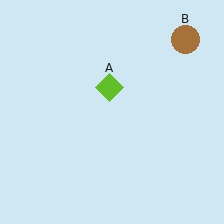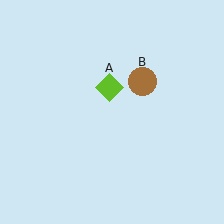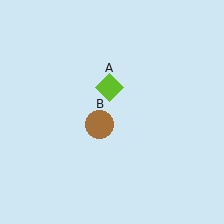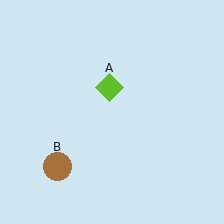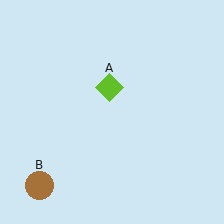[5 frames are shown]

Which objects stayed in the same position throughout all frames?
Lime diamond (object A) remained stationary.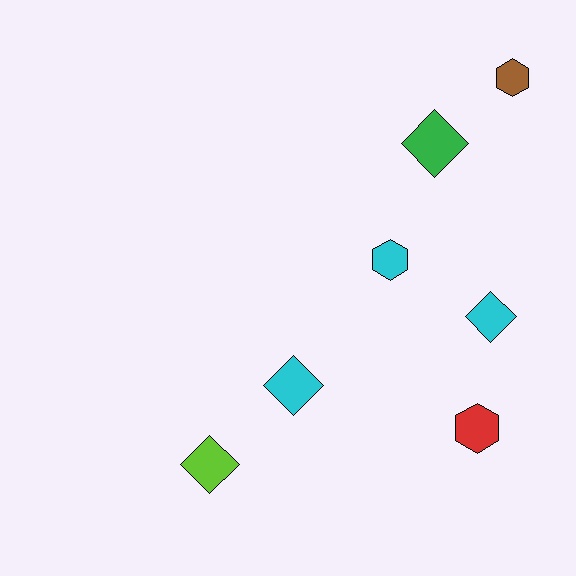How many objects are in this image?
There are 7 objects.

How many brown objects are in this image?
There is 1 brown object.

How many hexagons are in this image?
There are 3 hexagons.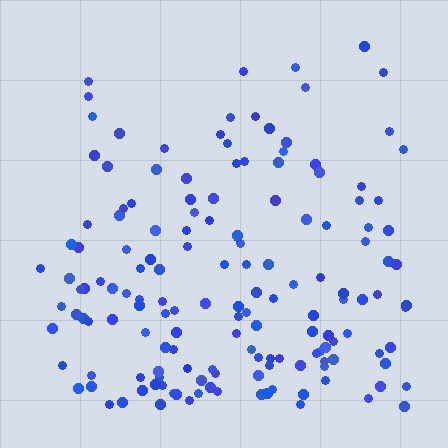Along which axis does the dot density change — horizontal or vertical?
Vertical.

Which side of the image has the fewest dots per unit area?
The top.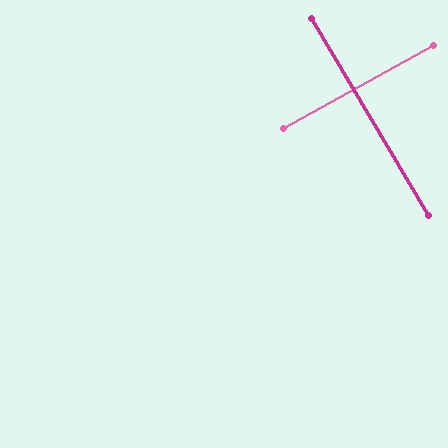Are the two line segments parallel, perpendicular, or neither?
Perpendicular — they meet at approximately 88°.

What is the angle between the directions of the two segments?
Approximately 88 degrees.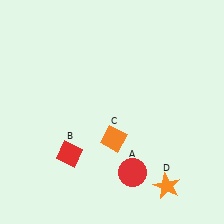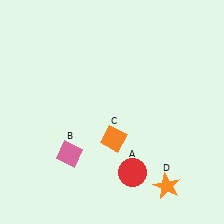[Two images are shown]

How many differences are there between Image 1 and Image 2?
There is 1 difference between the two images.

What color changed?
The diamond (B) changed from red in Image 1 to pink in Image 2.